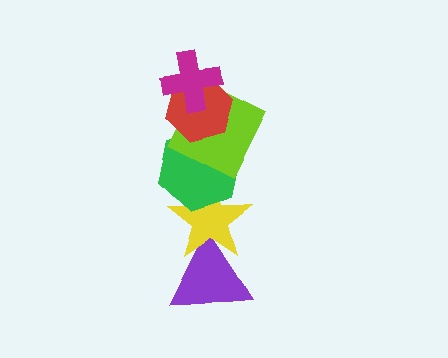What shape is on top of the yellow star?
The green hexagon is on top of the yellow star.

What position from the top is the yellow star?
The yellow star is 5th from the top.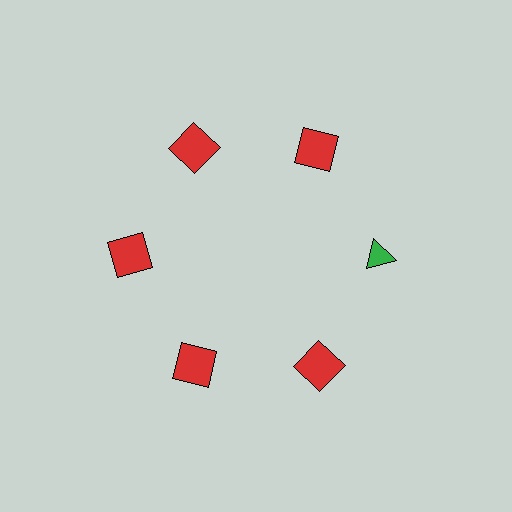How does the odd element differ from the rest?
It differs in both color (green instead of red) and shape (triangle instead of square).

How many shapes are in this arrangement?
There are 6 shapes arranged in a ring pattern.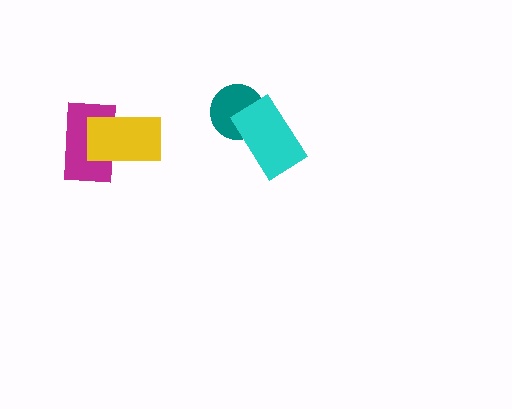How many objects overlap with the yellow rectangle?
1 object overlaps with the yellow rectangle.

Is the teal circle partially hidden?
Yes, it is partially covered by another shape.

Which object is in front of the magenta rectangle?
The yellow rectangle is in front of the magenta rectangle.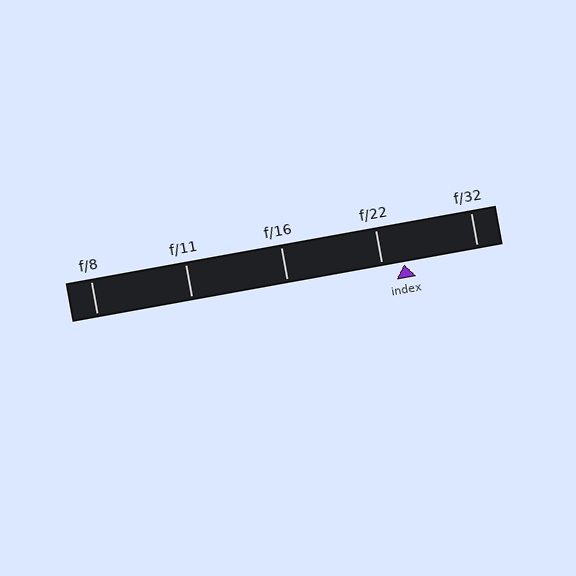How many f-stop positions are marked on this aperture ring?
There are 5 f-stop positions marked.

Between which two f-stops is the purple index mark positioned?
The index mark is between f/22 and f/32.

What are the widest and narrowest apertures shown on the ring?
The widest aperture shown is f/8 and the narrowest is f/32.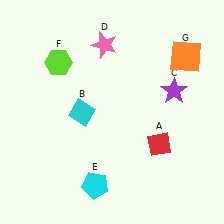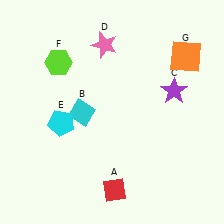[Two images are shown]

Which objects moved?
The objects that moved are: the red diamond (A), the cyan pentagon (E).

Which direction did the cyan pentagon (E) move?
The cyan pentagon (E) moved up.